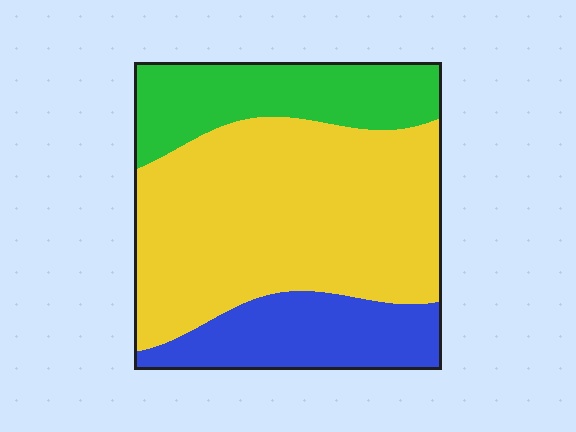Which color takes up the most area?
Yellow, at roughly 60%.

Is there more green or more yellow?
Yellow.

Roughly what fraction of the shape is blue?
Blue takes up about one fifth (1/5) of the shape.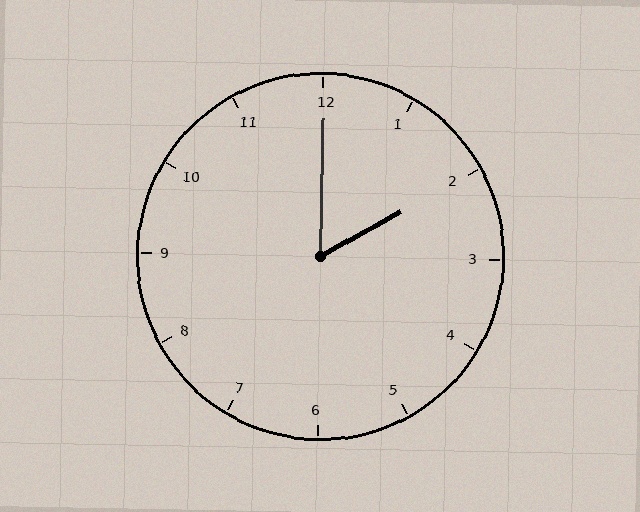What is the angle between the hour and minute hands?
Approximately 60 degrees.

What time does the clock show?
2:00.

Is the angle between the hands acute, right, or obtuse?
It is acute.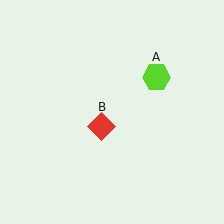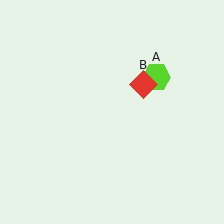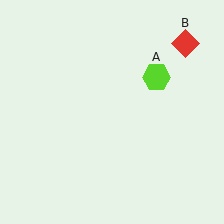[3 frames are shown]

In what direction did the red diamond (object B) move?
The red diamond (object B) moved up and to the right.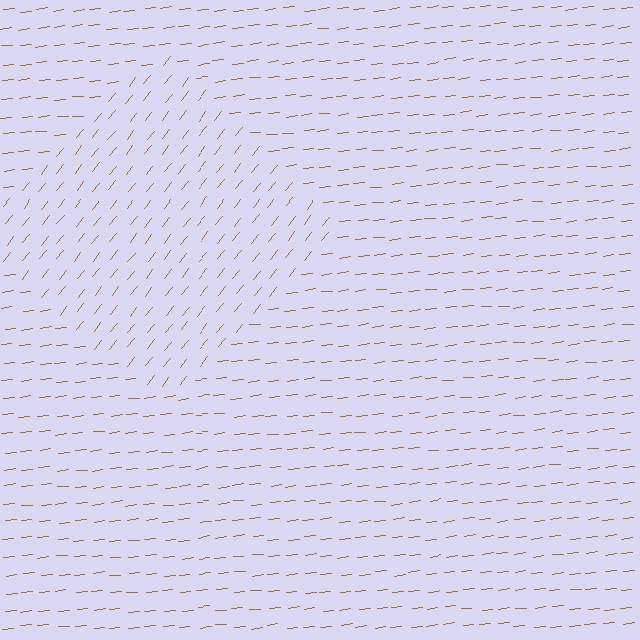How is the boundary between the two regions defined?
The boundary is defined purely by a change in line orientation (approximately 45 degrees difference). All lines are the same color and thickness.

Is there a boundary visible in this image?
Yes, there is a texture boundary formed by a change in line orientation.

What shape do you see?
I see a diamond.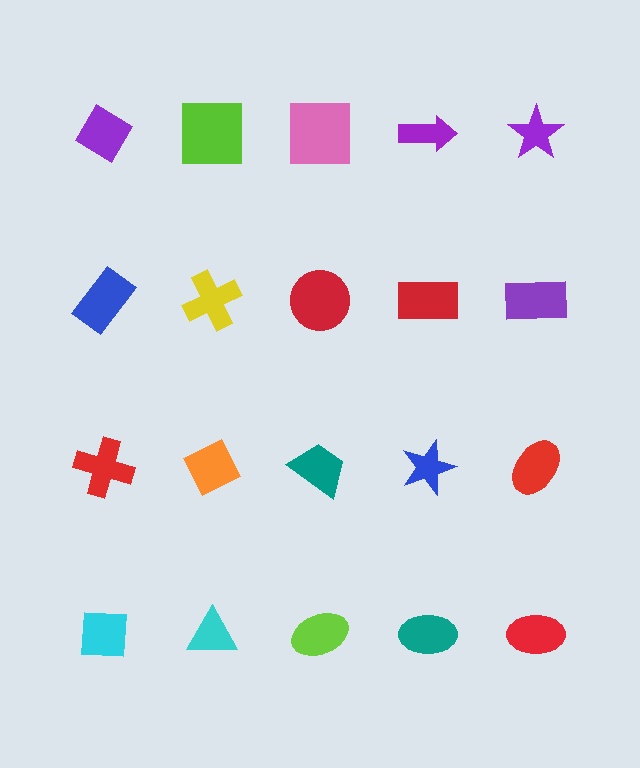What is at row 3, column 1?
A red cross.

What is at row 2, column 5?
A purple rectangle.